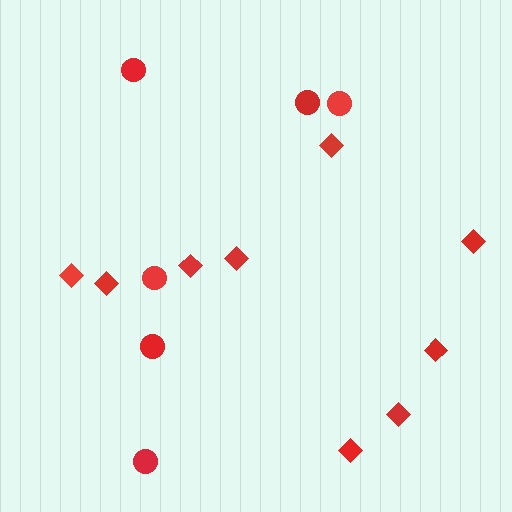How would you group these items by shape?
There are 2 groups: one group of diamonds (9) and one group of circles (6).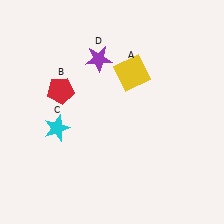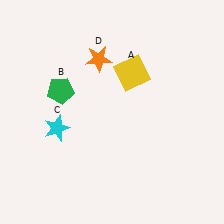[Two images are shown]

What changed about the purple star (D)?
In Image 1, D is purple. In Image 2, it changed to orange.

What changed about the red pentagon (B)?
In Image 1, B is red. In Image 2, it changed to green.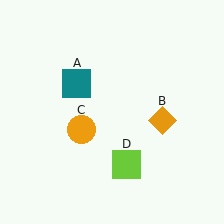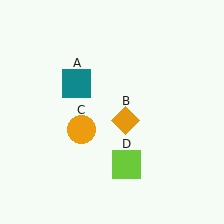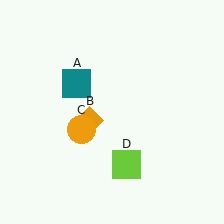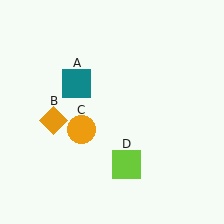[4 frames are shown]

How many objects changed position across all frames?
1 object changed position: orange diamond (object B).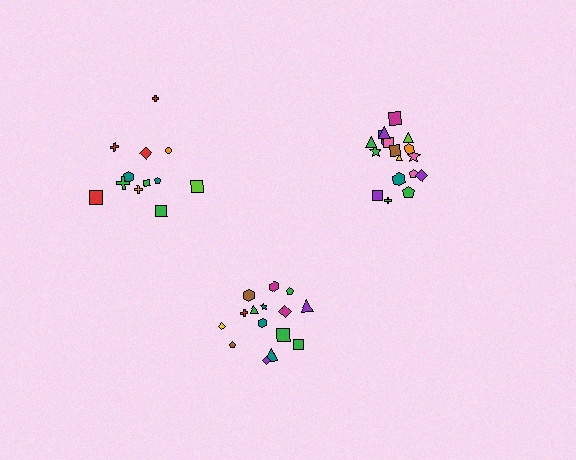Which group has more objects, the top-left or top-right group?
The top-right group.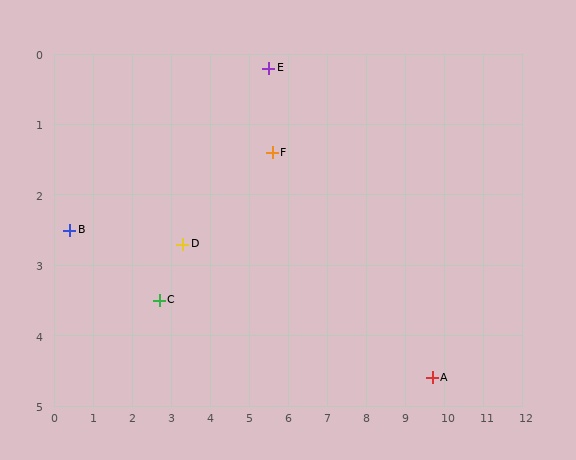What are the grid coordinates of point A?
Point A is at approximately (9.7, 4.6).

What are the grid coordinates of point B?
Point B is at approximately (0.4, 2.5).